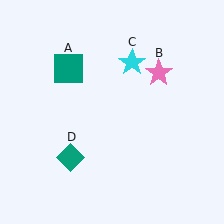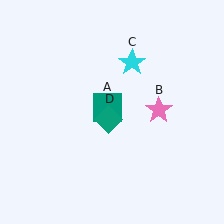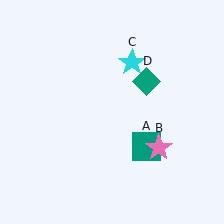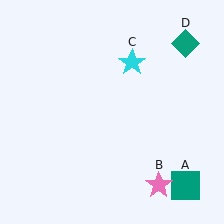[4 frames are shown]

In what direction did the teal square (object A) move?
The teal square (object A) moved down and to the right.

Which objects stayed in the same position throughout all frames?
Cyan star (object C) remained stationary.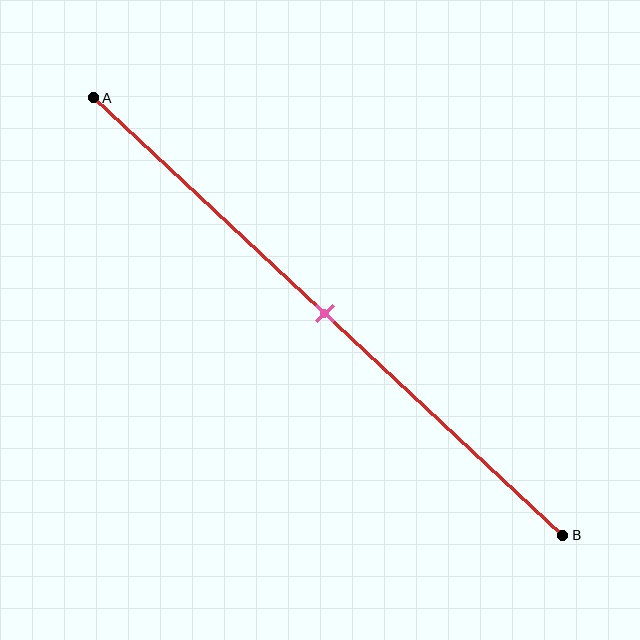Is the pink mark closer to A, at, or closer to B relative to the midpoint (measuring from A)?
The pink mark is approximately at the midpoint of segment AB.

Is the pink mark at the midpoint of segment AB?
Yes, the mark is approximately at the midpoint.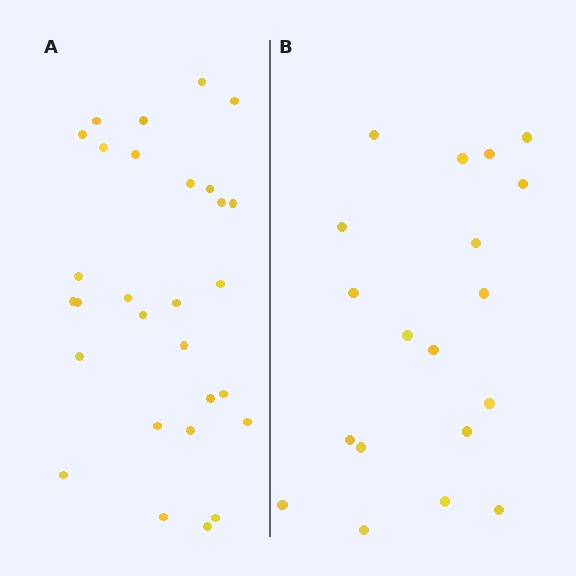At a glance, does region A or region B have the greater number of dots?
Region A (the left region) has more dots.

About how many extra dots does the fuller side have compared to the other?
Region A has roughly 10 or so more dots than region B.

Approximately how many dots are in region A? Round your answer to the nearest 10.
About 30 dots. (The exact count is 29, which rounds to 30.)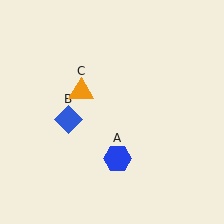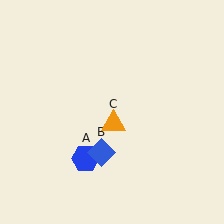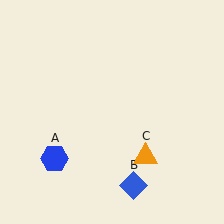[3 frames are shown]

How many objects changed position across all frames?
3 objects changed position: blue hexagon (object A), blue diamond (object B), orange triangle (object C).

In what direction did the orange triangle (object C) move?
The orange triangle (object C) moved down and to the right.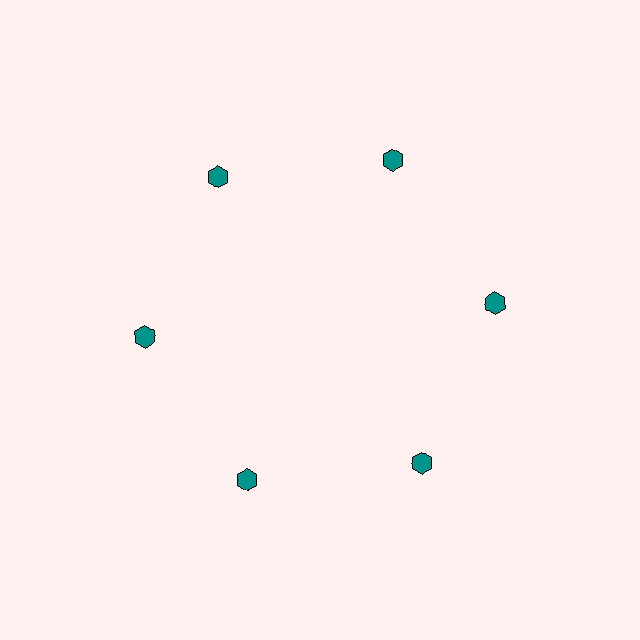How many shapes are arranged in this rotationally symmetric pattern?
There are 6 shapes, arranged in 6 groups of 1.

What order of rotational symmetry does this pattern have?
This pattern has 6-fold rotational symmetry.